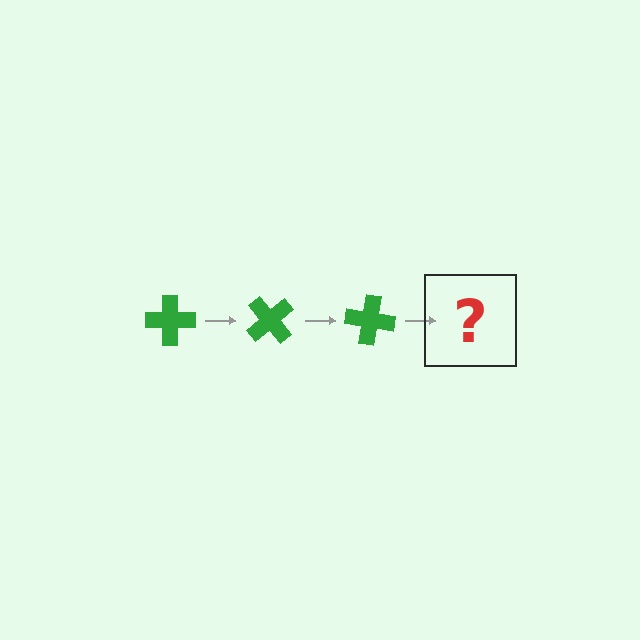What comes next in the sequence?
The next element should be a green cross rotated 150 degrees.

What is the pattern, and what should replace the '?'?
The pattern is that the cross rotates 50 degrees each step. The '?' should be a green cross rotated 150 degrees.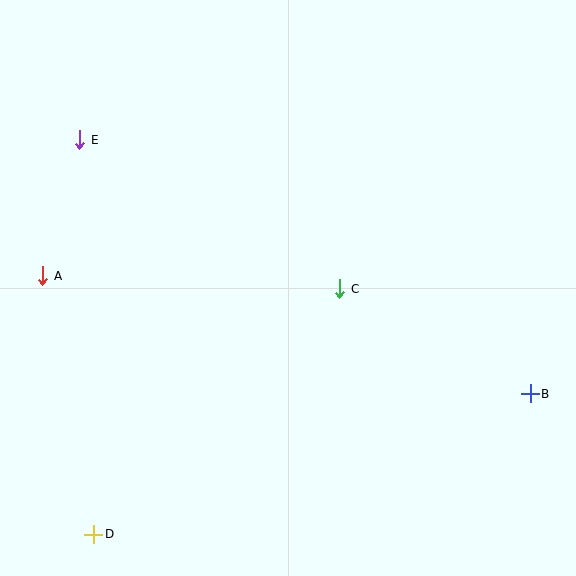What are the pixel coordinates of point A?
Point A is at (43, 276).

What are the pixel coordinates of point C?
Point C is at (340, 289).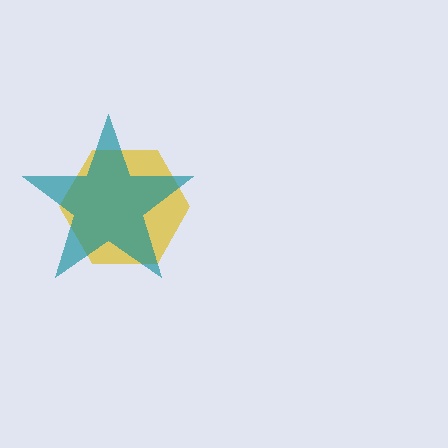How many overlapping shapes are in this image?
There are 2 overlapping shapes in the image.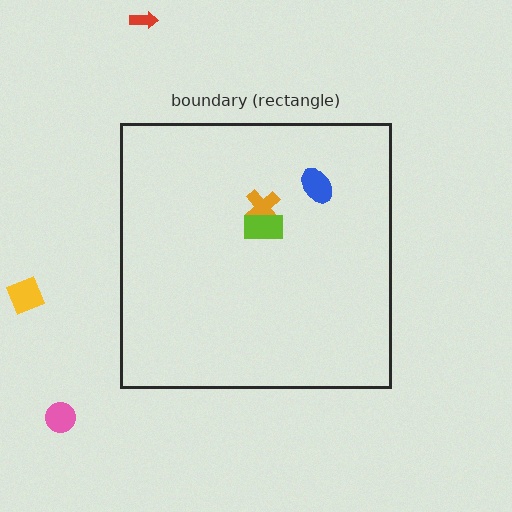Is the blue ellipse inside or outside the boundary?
Inside.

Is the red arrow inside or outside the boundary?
Outside.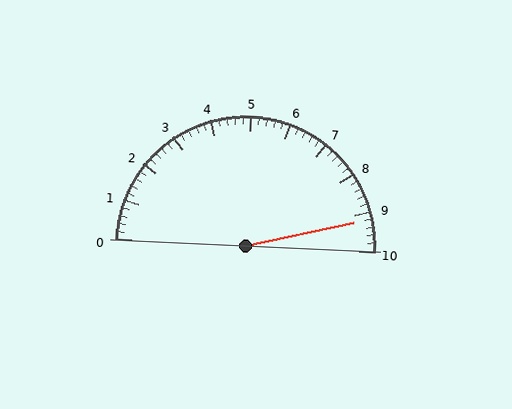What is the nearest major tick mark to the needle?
The nearest major tick mark is 9.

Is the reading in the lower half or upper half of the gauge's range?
The reading is in the upper half of the range (0 to 10).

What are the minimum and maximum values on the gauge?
The gauge ranges from 0 to 10.